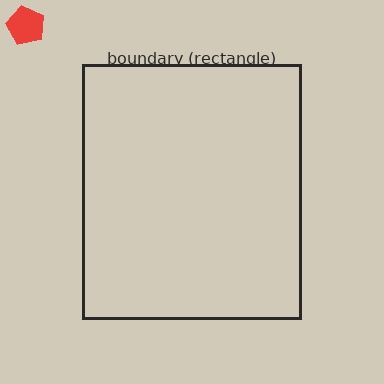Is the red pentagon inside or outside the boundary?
Outside.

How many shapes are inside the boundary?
0 inside, 1 outside.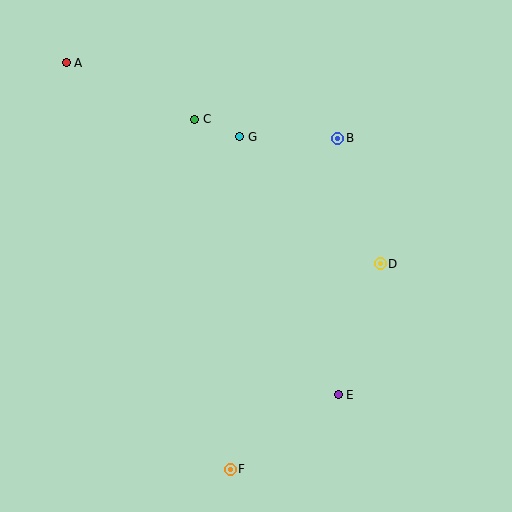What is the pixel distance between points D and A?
The distance between D and A is 373 pixels.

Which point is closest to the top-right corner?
Point B is closest to the top-right corner.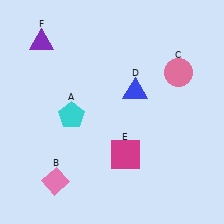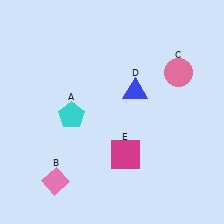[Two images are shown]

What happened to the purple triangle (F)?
The purple triangle (F) was removed in Image 2. It was in the top-left area of Image 1.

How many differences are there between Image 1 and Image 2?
There is 1 difference between the two images.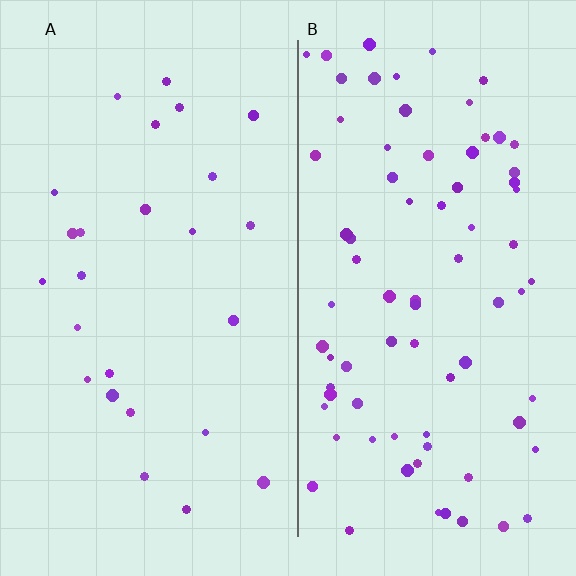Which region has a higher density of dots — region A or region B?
B (the right).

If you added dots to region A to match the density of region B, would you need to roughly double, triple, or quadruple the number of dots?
Approximately triple.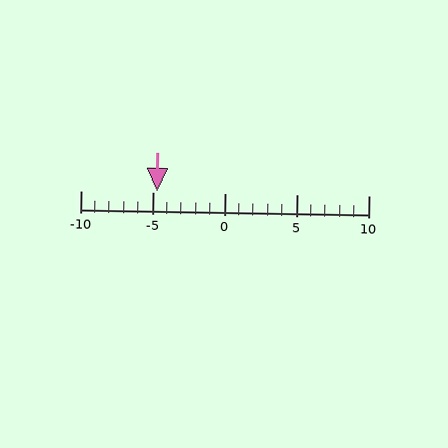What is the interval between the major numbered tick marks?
The major tick marks are spaced 5 units apart.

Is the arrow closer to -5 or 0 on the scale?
The arrow is closer to -5.